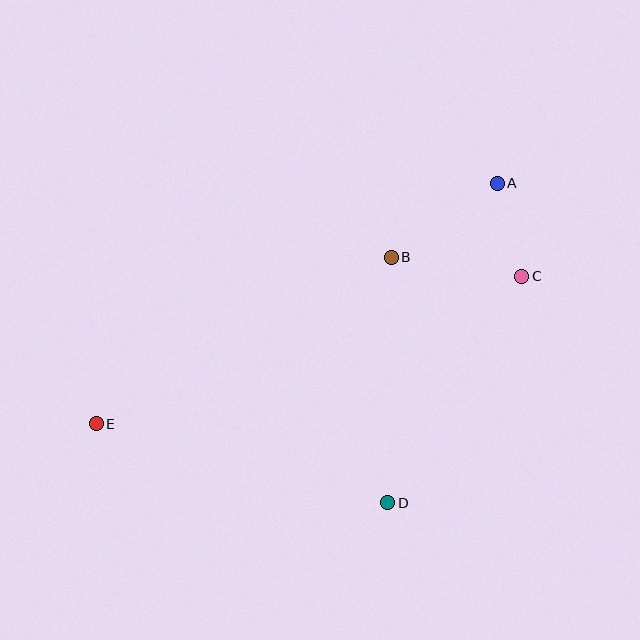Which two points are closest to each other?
Points A and C are closest to each other.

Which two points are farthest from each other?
Points A and E are farthest from each other.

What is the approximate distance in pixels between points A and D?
The distance between A and D is approximately 338 pixels.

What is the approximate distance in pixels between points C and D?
The distance between C and D is approximately 263 pixels.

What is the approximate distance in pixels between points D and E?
The distance between D and E is approximately 302 pixels.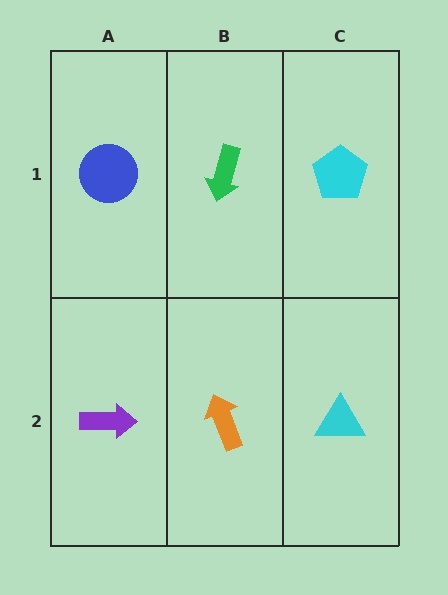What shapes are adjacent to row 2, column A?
A blue circle (row 1, column A), an orange arrow (row 2, column B).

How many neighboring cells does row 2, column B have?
3.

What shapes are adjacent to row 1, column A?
A purple arrow (row 2, column A), a green arrow (row 1, column B).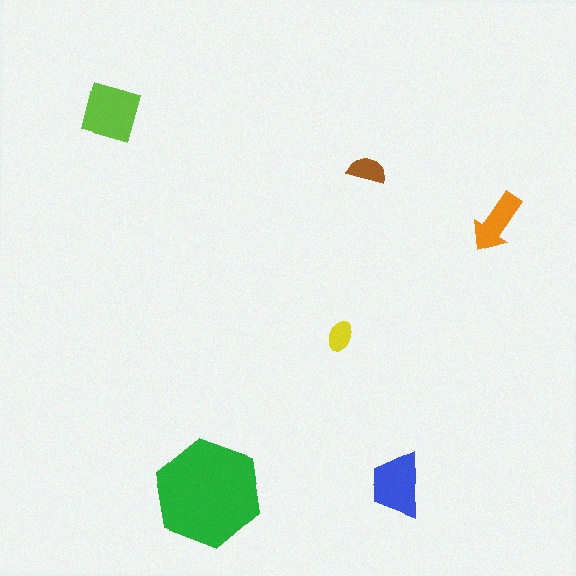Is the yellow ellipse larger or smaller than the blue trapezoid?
Smaller.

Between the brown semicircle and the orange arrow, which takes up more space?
The orange arrow.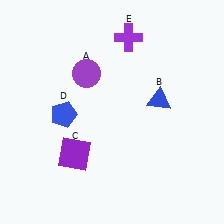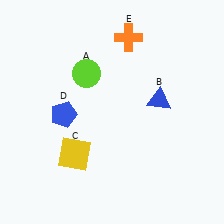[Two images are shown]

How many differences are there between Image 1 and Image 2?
There are 3 differences between the two images.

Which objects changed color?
A changed from purple to lime. C changed from purple to yellow. E changed from purple to orange.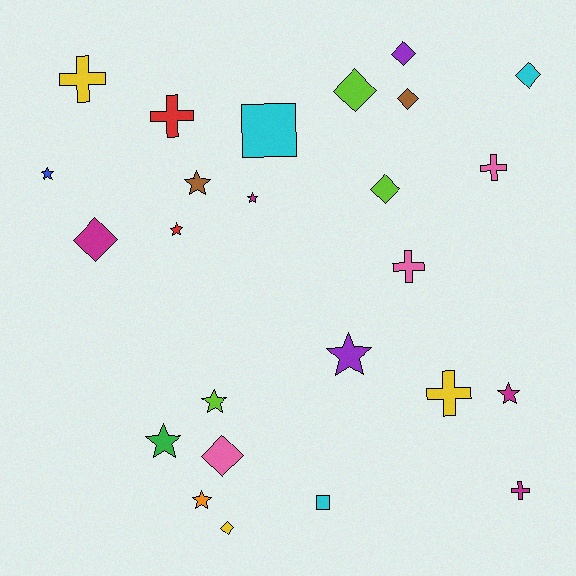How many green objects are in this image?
There is 1 green object.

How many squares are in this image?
There are 2 squares.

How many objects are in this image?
There are 25 objects.